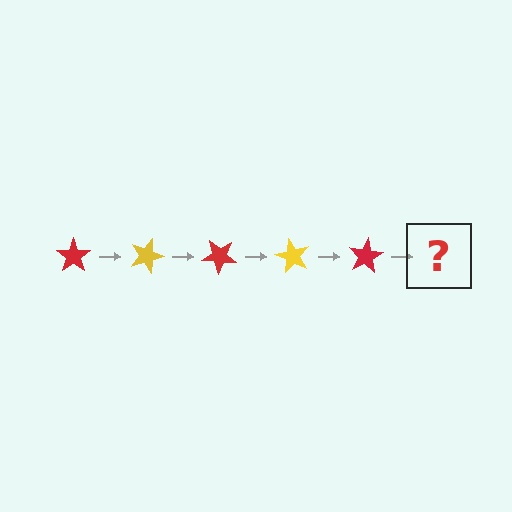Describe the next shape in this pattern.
It should be a yellow star, rotated 100 degrees from the start.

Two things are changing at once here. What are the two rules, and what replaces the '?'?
The two rules are that it rotates 20 degrees each step and the color cycles through red and yellow. The '?' should be a yellow star, rotated 100 degrees from the start.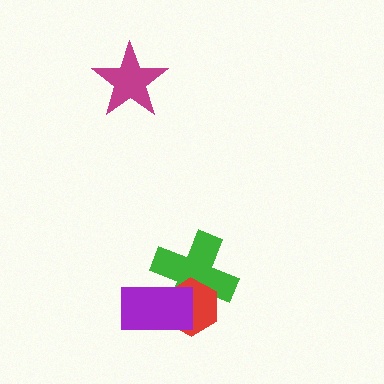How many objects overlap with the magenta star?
0 objects overlap with the magenta star.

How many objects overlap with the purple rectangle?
2 objects overlap with the purple rectangle.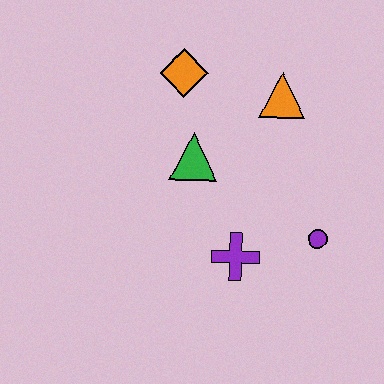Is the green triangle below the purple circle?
No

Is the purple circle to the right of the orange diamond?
Yes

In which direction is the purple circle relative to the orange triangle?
The purple circle is below the orange triangle.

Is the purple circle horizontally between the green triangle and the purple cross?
No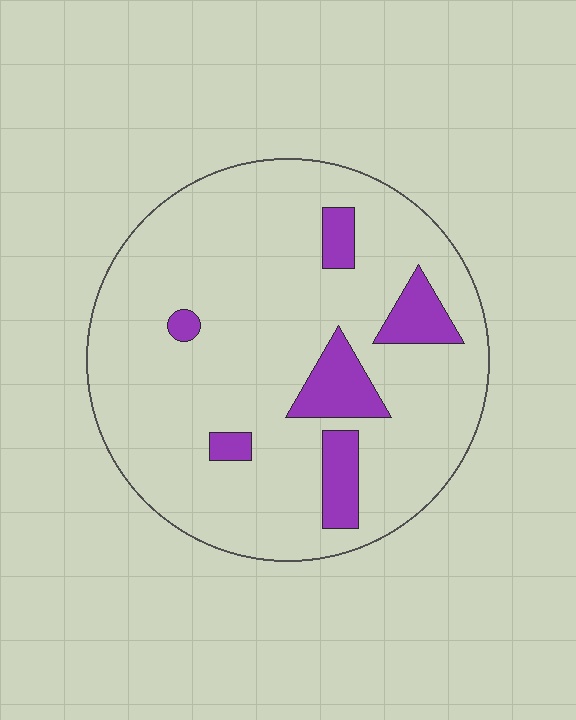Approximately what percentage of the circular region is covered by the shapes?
Approximately 15%.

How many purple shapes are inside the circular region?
6.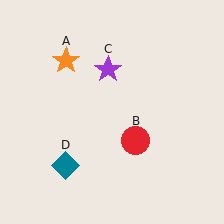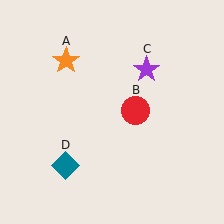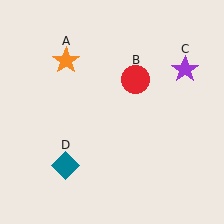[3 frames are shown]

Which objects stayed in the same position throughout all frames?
Orange star (object A) and teal diamond (object D) remained stationary.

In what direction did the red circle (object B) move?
The red circle (object B) moved up.